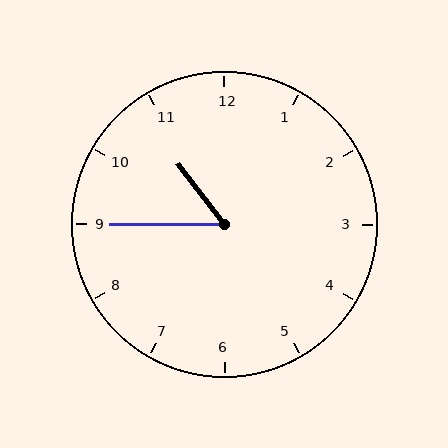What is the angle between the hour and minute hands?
Approximately 52 degrees.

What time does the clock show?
10:45.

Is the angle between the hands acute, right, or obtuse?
It is acute.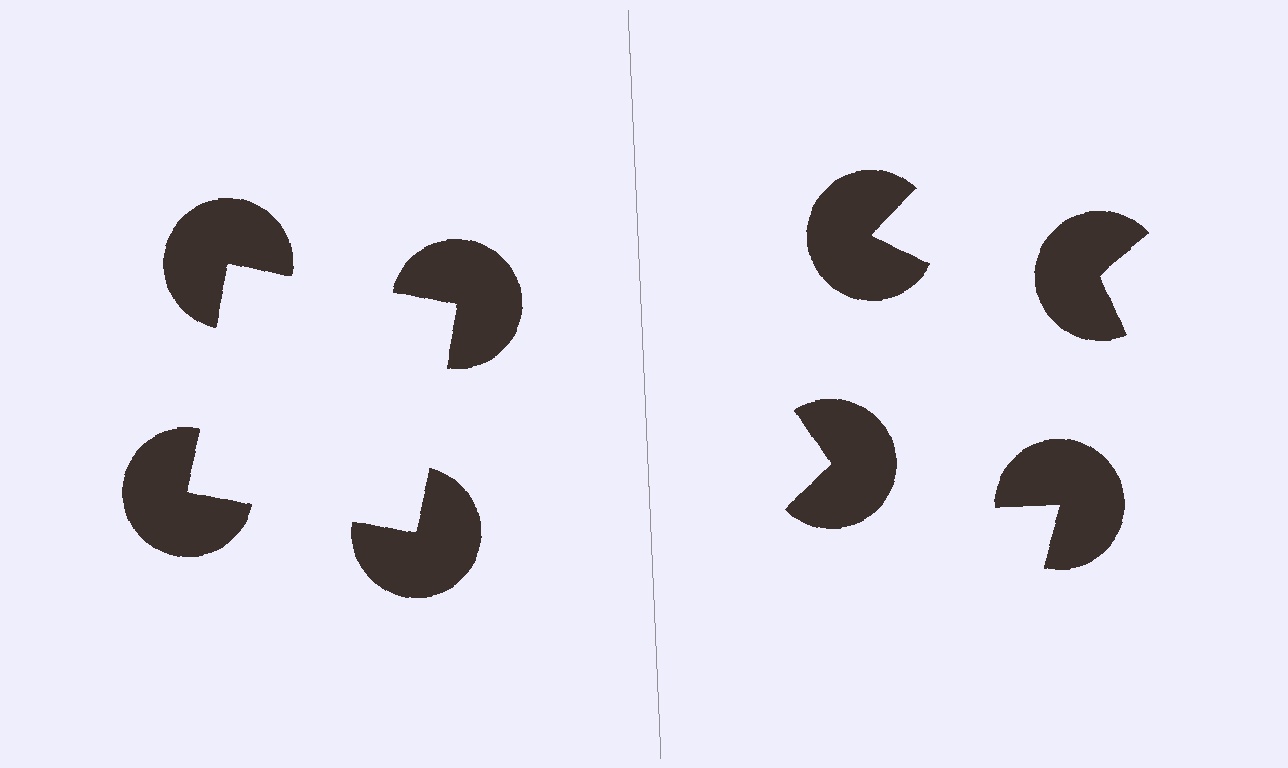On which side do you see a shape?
An illusory square appears on the left side. On the right side the wedge cuts are rotated, so no coherent shape forms.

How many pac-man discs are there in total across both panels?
8 — 4 on each side.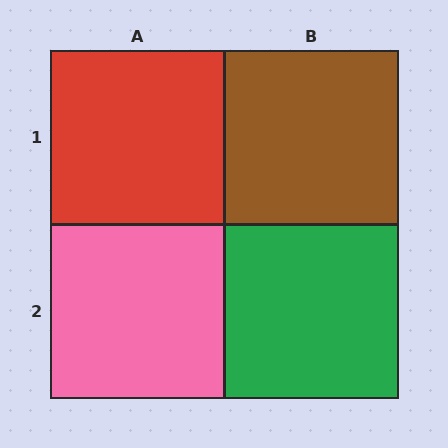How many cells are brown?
1 cell is brown.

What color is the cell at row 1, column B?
Brown.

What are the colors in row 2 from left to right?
Pink, green.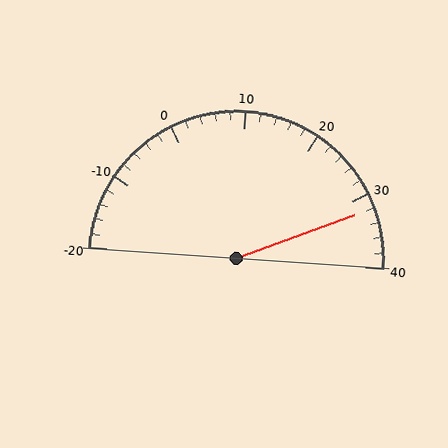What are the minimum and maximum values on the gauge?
The gauge ranges from -20 to 40.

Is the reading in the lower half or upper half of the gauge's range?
The reading is in the upper half of the range (-20 to 40).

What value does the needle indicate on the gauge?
The needle indicates approximately 32.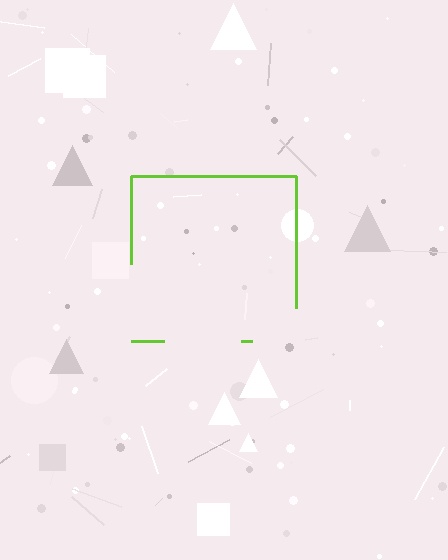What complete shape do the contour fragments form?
The contour fragments form a square.